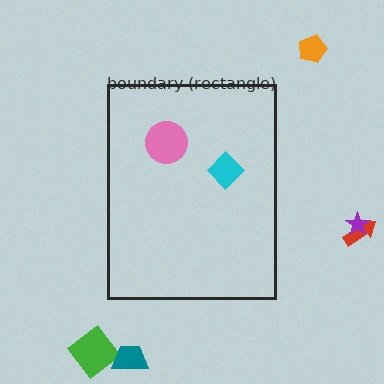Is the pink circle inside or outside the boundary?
Inside.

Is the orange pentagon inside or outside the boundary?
Outside.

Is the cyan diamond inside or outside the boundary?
Inside.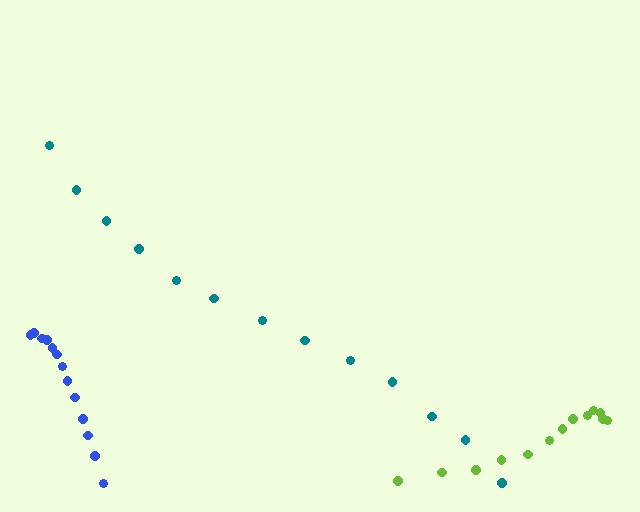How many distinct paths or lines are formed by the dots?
There are 3 distinct paths.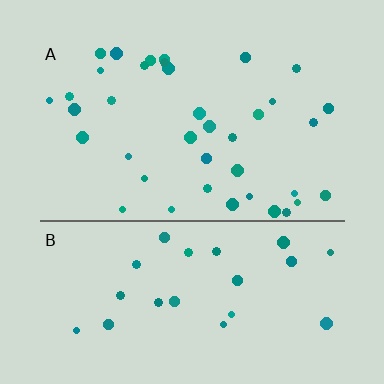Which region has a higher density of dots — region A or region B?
A (the top).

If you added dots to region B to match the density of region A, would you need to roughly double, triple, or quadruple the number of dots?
Approximately double.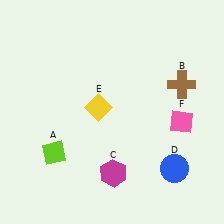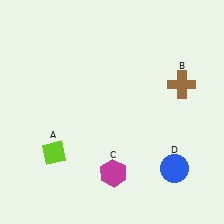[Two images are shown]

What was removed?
The pink diamond (F), the yellow diamond (E) were removed in Image 2.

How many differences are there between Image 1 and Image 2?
There are 2 differences between the two images.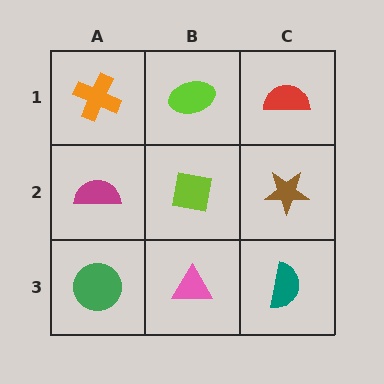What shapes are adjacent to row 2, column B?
A lime ellipse (row 1, column B), a pink triangle (row 3, column B), a magenta semicircle (row 2, column A), a brown star (row 2, column C).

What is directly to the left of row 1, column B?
An orange cross.